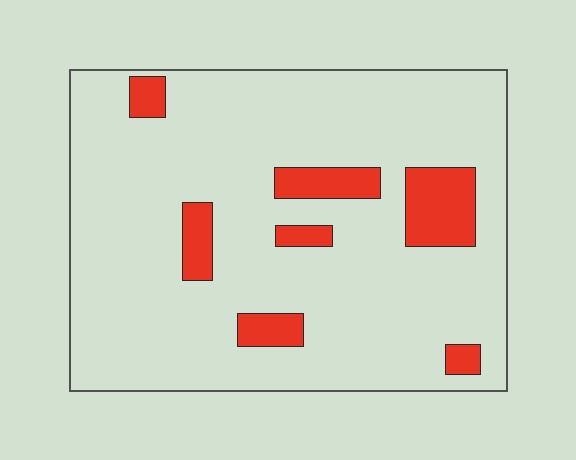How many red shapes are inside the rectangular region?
7.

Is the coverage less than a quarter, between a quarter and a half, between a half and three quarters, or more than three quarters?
Less than a quarter.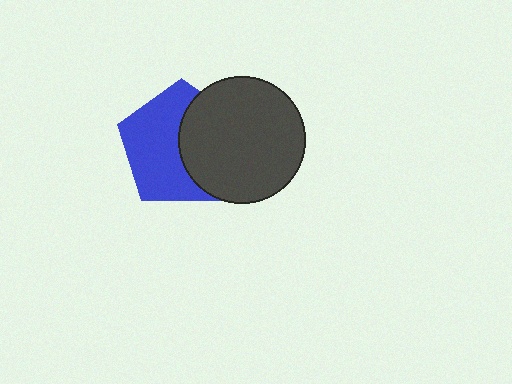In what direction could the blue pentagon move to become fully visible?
The blue pentagon could move left. That would shift it out from behind the dark gray circle entirely.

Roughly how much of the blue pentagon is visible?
About half of it is visible (roughly 57%).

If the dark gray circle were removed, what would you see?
You would see the complete blue pentagon.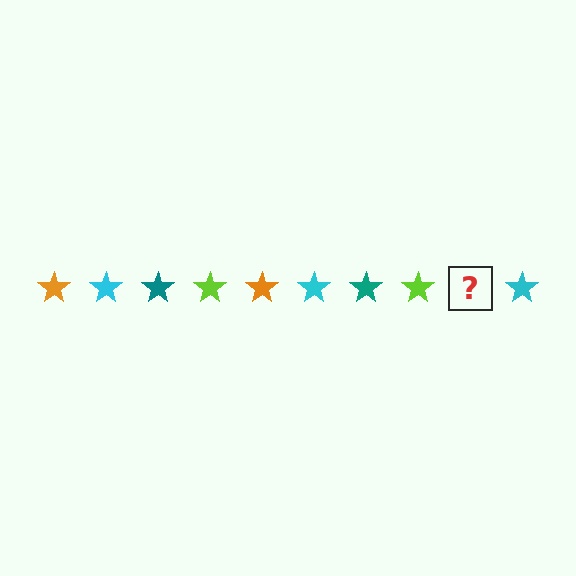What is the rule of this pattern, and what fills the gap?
The rule is that the pattern cycles through orange, cyan, teal, lime stars. The gap should be filled with an orange star.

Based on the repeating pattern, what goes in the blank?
The blank should be an orange star.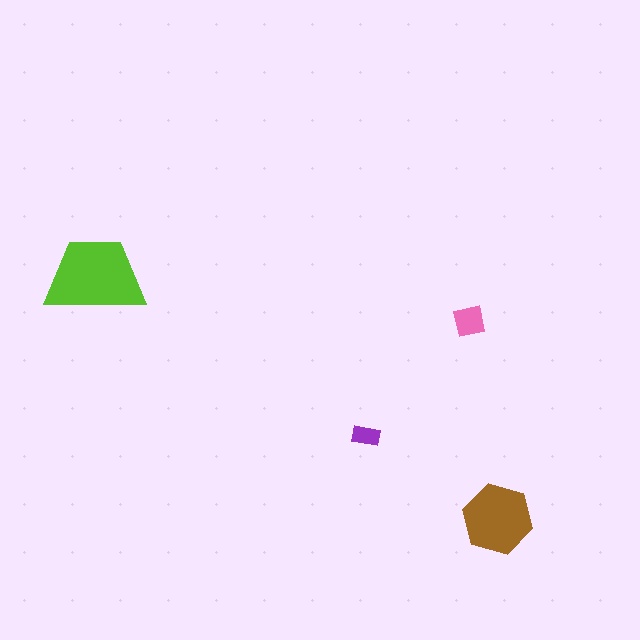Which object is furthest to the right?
The brown hexagon is rightmost.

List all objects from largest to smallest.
The lime trapezoid, the brown hexagon, the pink square, the purple rectangle.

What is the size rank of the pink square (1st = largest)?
3rd.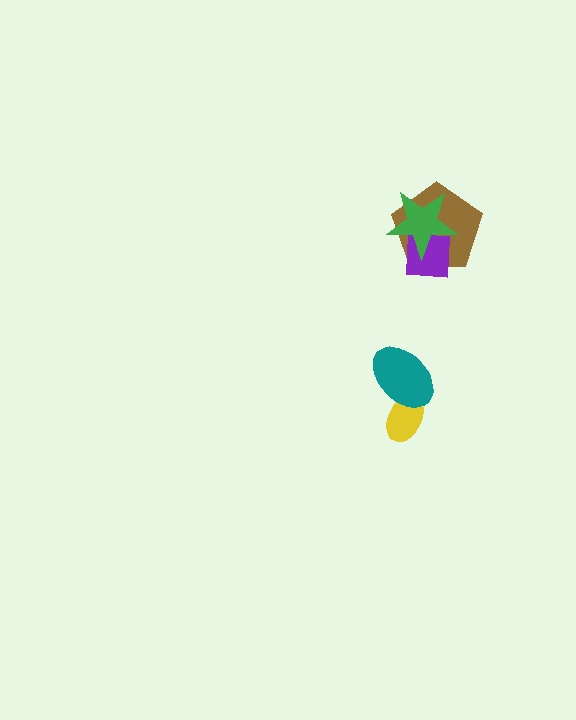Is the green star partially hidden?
No, no other shape covers it.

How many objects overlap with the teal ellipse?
1 object overlaps with the teal ellipse.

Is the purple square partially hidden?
Yes, it is partially covered by another shape.